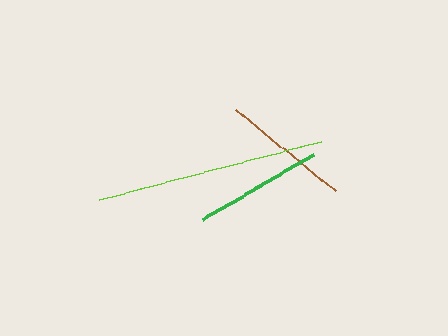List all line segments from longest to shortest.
From longest to shortest: lime, brown, green.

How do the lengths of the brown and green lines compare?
The brown and green lines are approximately the same length.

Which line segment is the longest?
The lime line is the longest at approximately 230 pixels.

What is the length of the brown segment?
The brown segment is approximately 129 pixels long.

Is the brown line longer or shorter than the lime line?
The lime line is longer than the brown line.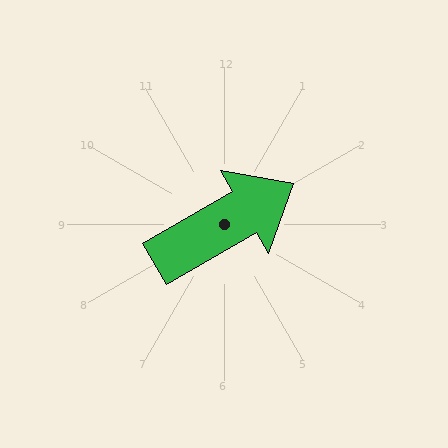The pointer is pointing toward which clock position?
Roughly 2 o'clock.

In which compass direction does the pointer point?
Northeast.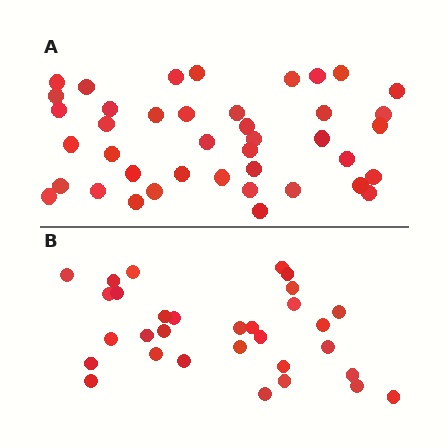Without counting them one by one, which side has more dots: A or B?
Region A (the top region) has more dots.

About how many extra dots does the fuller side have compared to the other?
Region A has roughly 10 or so more dots than region B.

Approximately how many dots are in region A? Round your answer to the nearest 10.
About 40 dots. (The exact count is 41, which rounds to 40.)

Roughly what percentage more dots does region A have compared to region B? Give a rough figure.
About 30% more.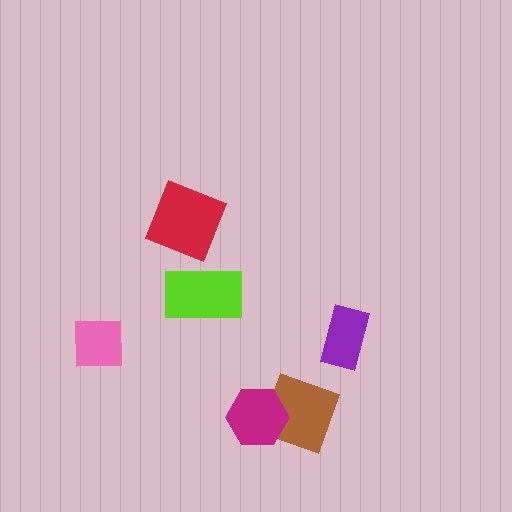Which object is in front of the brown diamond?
The magenta hexagon is in front of the brown diamond.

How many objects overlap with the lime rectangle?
0 objects overlap with the lime rectangle.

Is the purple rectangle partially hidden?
No, no other shape covers it.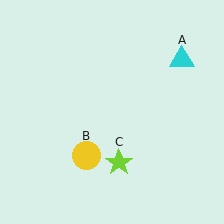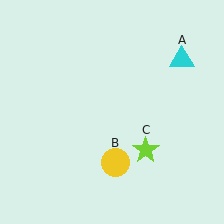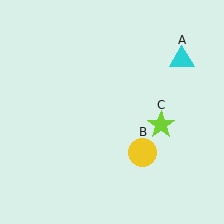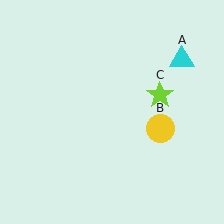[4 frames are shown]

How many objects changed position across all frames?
2 objects changed position: yellow circle (object B), lime star (object C).